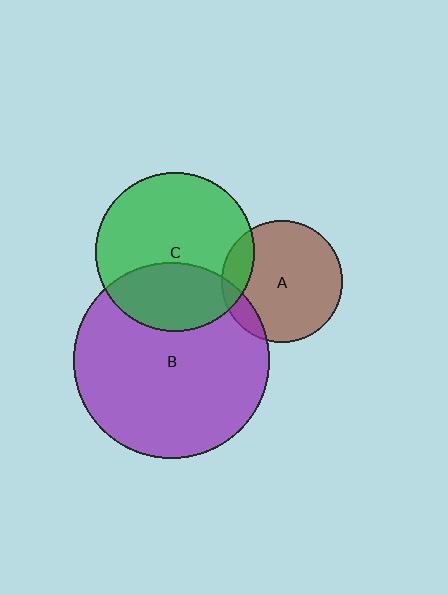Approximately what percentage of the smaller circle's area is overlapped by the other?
Approximately 10%.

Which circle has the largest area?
Circle B (purple).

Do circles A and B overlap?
Yes.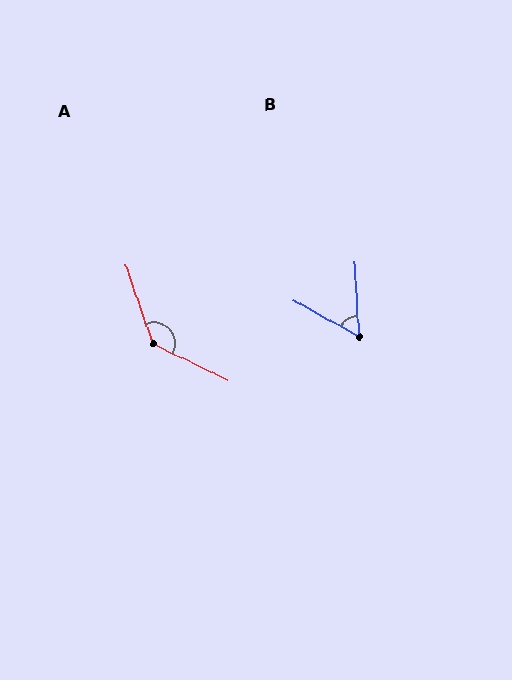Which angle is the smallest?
B, at approximately 58 degrees.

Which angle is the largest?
A, at approximately 135 degrees.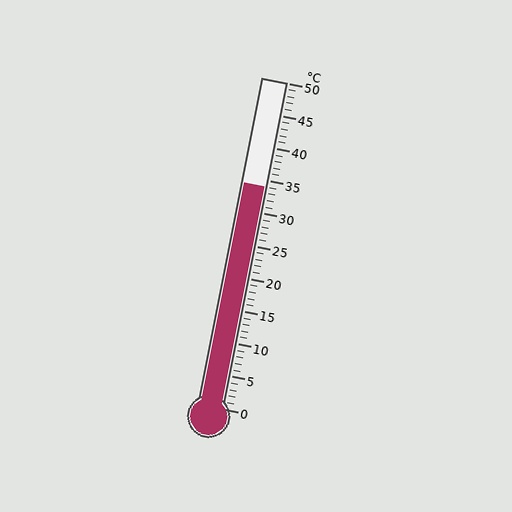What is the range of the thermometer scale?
The thermometer scale ranges from 0°C to 50°C.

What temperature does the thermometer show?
The thermometer shows approximately 34°C.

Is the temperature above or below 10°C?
The temperature is above 10°C.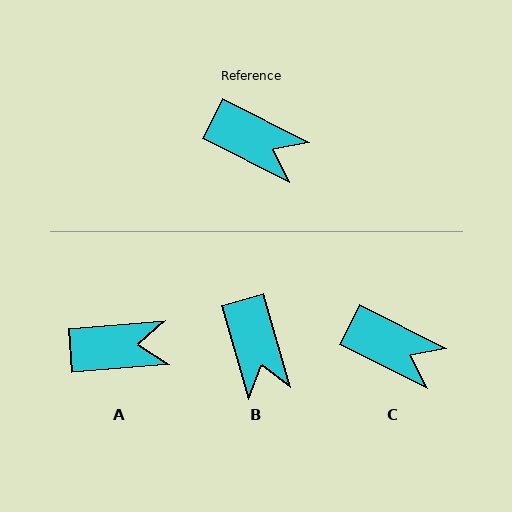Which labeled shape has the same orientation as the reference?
C.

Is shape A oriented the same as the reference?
No, it is off by about 32 degrees.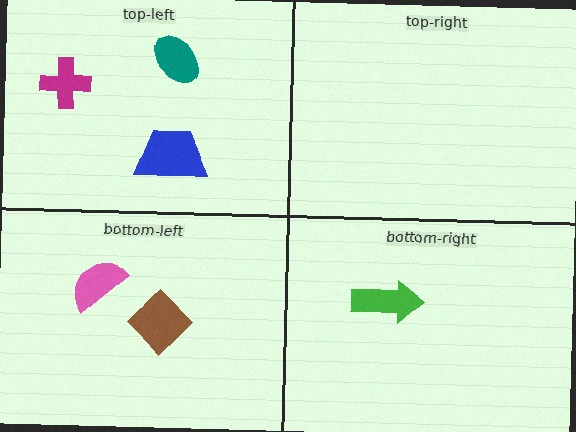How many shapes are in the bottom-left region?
2.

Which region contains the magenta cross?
The top-left region.